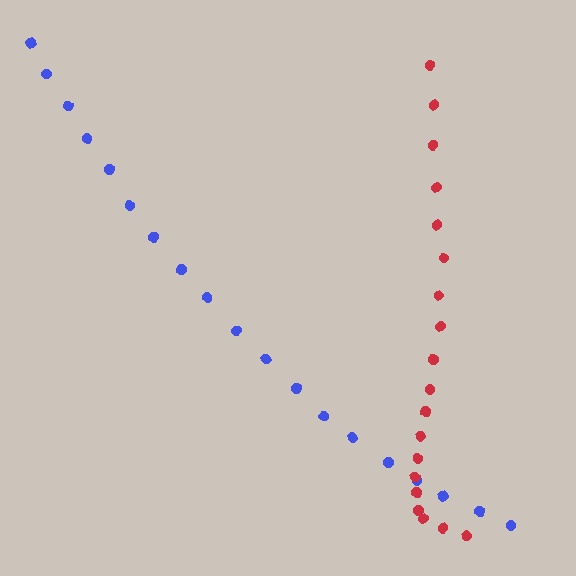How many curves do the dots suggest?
There are 2 distinct paths.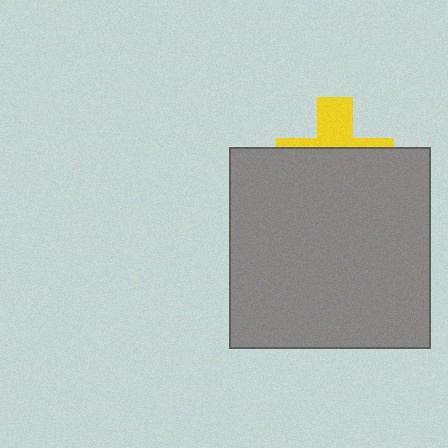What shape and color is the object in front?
The object in front is a gray square.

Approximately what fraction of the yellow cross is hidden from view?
Roughly 64% of the yellow cross is hidden behind the gray square.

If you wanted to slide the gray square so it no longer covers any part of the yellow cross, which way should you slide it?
Slide it down — that is the most direct way to separate the two shapes.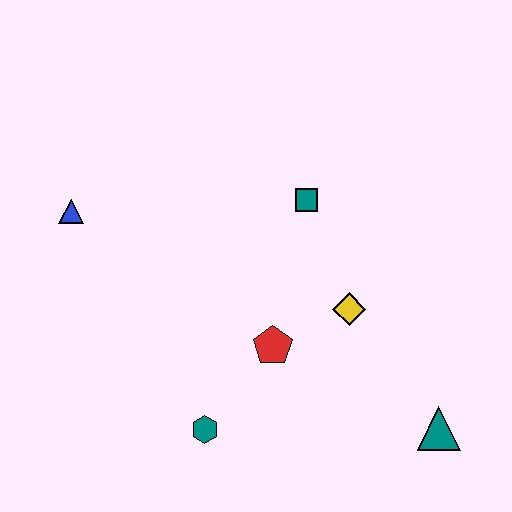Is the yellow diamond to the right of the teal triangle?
No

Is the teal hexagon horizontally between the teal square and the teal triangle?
No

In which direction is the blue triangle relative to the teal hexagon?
The blue triangle is above the teal hexagon.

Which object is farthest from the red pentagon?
The blue triangle is farthest from the red pentagon.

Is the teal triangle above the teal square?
No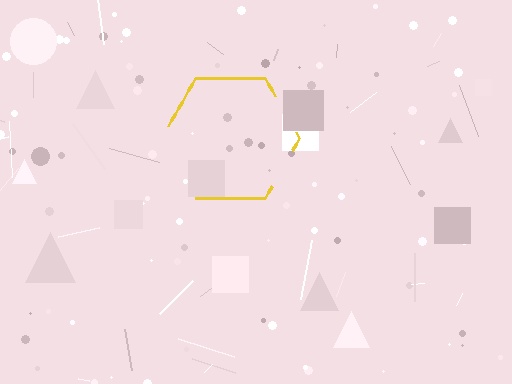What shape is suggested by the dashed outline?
The dashed outline suggests a hexagon.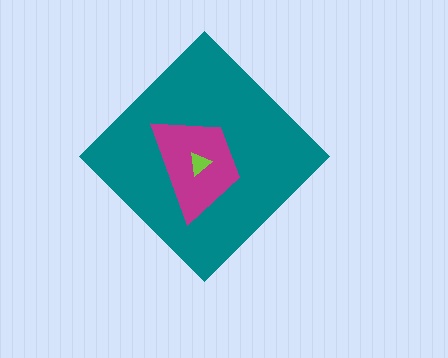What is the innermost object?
The lime triangle.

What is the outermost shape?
The teal diamond.